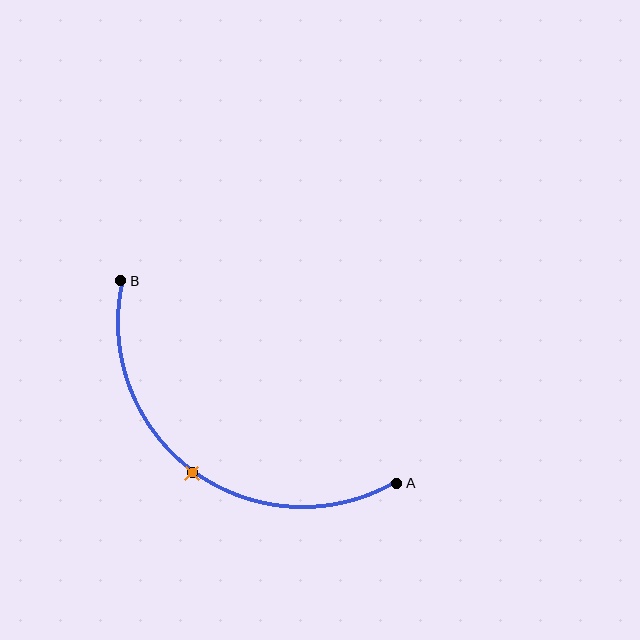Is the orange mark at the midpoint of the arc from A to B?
Yes. The orange mark lies on the arc at equal arc-length from both A and B — it is the arc midpoint.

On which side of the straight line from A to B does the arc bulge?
The arc bulges below and to the left of the straight line connecting A and B.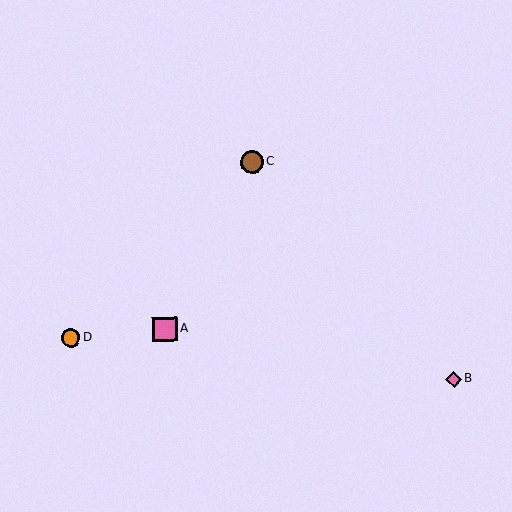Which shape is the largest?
The pink square (labeled A) is the largest.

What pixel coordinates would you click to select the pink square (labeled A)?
Click at (165, 329) to select the pink square A.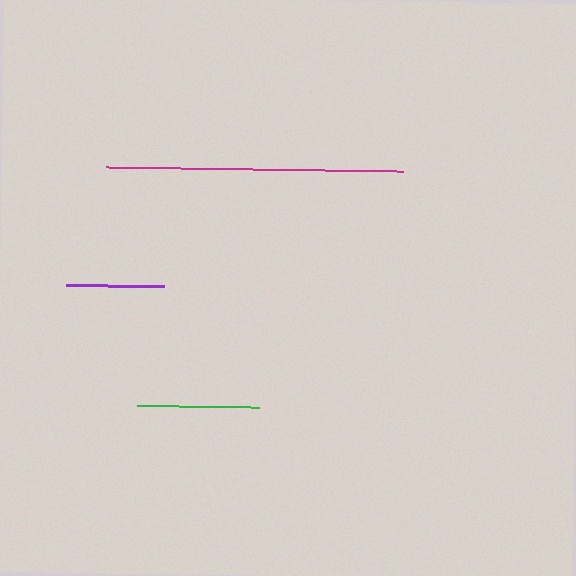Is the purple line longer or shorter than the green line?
The green line is longer than the purple line.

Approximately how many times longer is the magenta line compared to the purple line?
The magenta line is approximately 3.0 times the length of the purple line.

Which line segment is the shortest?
The purple line is the shortest at approximately 99 pixels.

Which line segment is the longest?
The magenta line is the longest at approximately 297 pixels.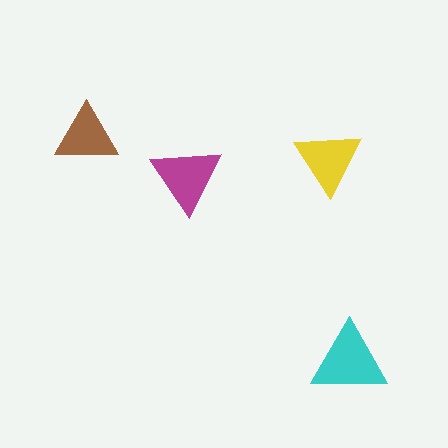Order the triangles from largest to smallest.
the cyan one, the magenta one, the yellow one, the brown one.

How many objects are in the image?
There are 4 objects in the image.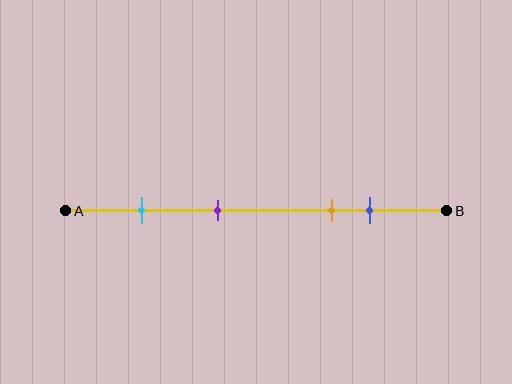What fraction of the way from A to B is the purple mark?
The purple mark is approximately 40% (0.4) of the way from A to B.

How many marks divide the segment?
There are 4 marks dividing the segment.